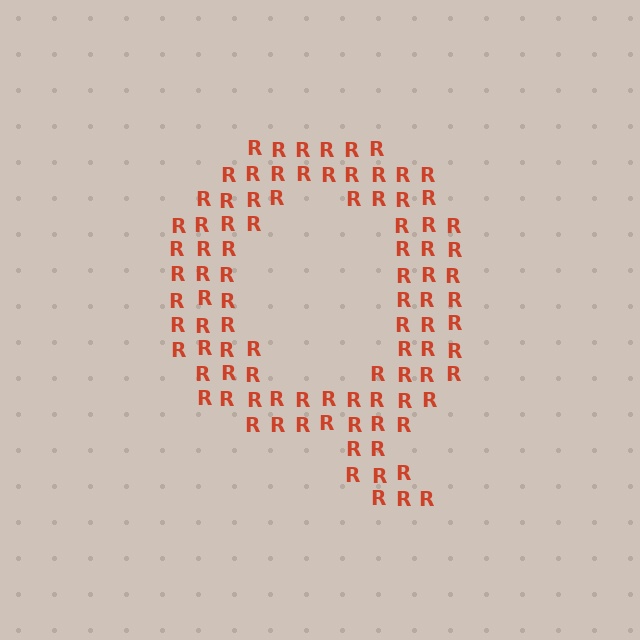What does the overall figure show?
The overall figure shows the letter Q.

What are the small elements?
The small elements are letter R's.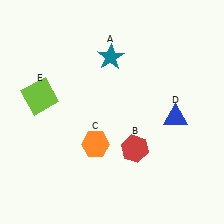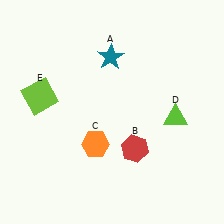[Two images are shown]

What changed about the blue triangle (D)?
In Image 1, D is blue. In Image 2, it changed to lime.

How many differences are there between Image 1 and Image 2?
There is 1 difference between the two images.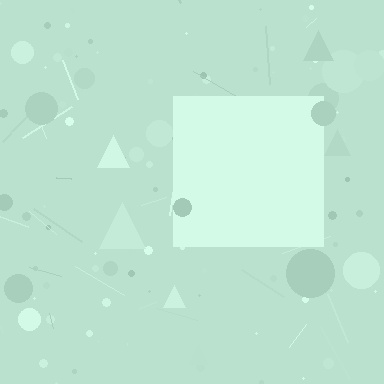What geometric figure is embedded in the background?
A square is embedded in the background.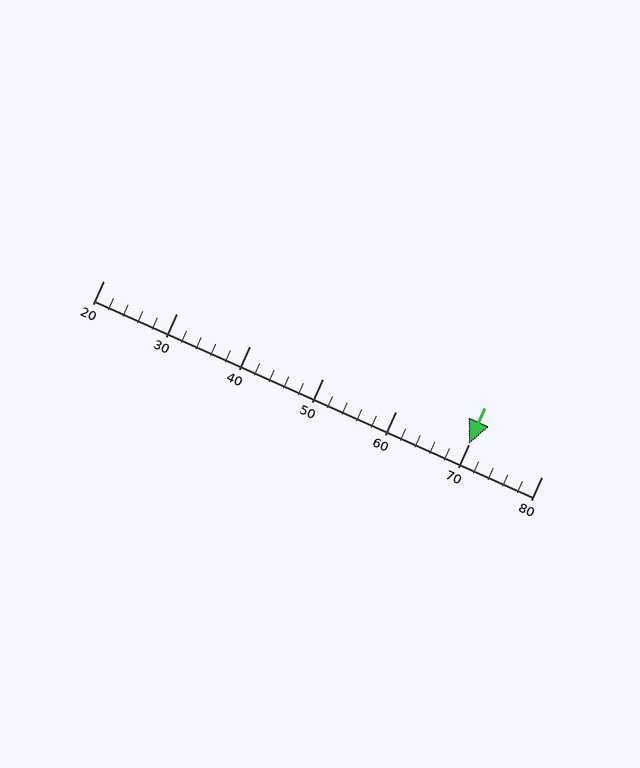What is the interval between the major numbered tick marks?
The major tick marks are spaced 10 units apart.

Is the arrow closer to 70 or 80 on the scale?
The arrow is closer to 70.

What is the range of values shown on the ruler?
The ruler shows values from 20 to 80.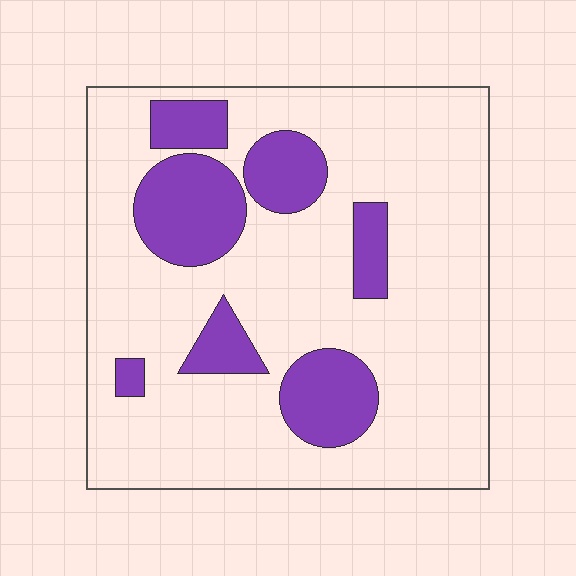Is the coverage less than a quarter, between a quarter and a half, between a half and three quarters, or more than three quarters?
Less than a quarter.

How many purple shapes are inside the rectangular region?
7.